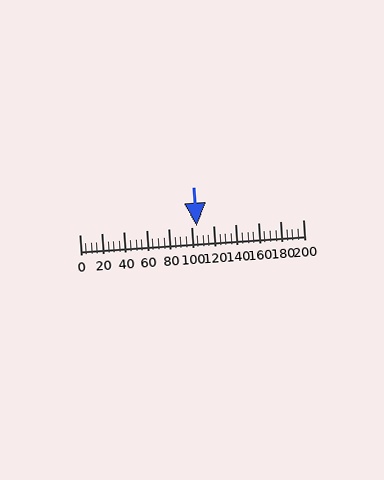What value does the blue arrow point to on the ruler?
The blue arrow points to approximately 105.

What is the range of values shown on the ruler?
The ruler shows values from 0 to 200.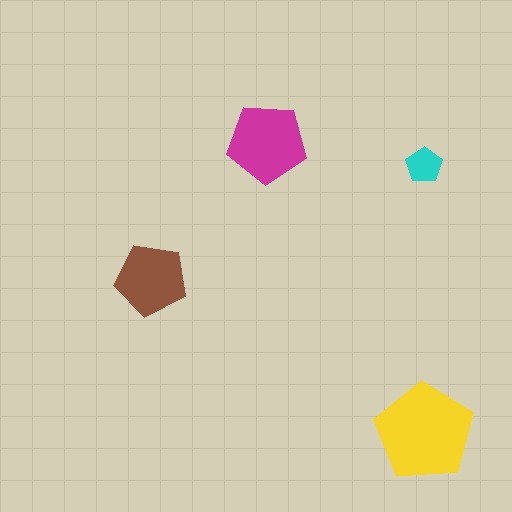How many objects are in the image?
There are 4 objects in the image.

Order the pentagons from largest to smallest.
the yellow one, the magenta one, the brown one, the cyan one.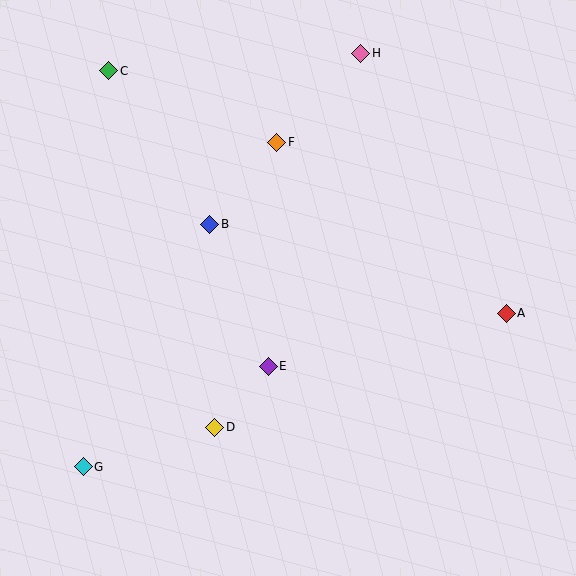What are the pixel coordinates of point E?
Point E is at (268, 366).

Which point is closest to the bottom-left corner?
Point G is closest to the bottom-left corner.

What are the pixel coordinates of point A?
Point A is at (506, 313).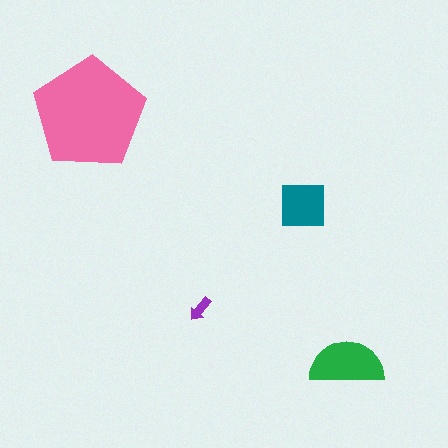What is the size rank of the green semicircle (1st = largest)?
2nd.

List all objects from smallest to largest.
The purple arrow, the teal square, the green semicircle, the pink pentagon.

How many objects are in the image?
There are 4 objects in the image.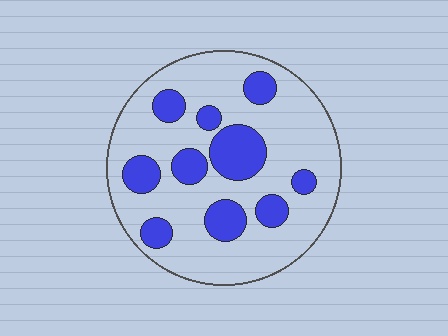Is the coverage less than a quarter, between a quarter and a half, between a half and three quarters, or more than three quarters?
Less than a quarter.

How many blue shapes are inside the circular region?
10.